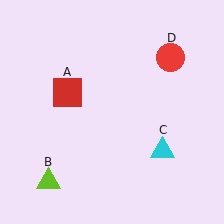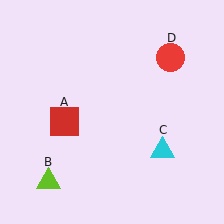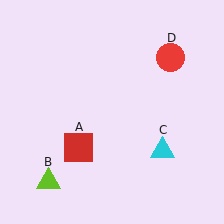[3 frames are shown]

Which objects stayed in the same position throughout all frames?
Lime triangle (object B) and cyan triangle (object C) and red circle (object D) remained stationary.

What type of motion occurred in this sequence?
The red square (object A) rotated counterclockwise around the center of the scene.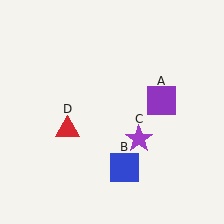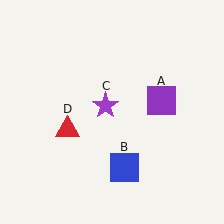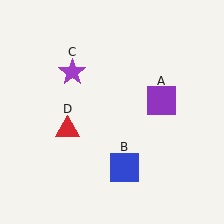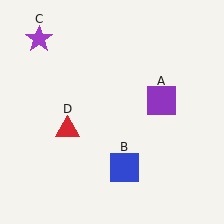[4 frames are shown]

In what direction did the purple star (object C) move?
The purple star (object C) moved up and to the left.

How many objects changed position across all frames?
1 object changed position: purple star (object C).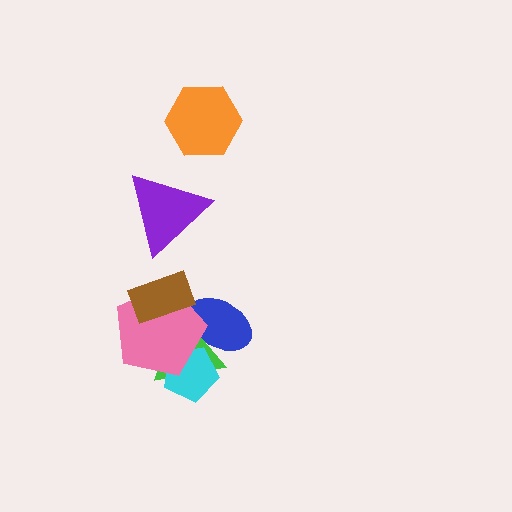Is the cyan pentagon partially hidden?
Yes, it is partially covered by another shape.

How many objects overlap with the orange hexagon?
0 objects overlap with the orange hexagon.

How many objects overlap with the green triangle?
4 objects overlap with the green triangle.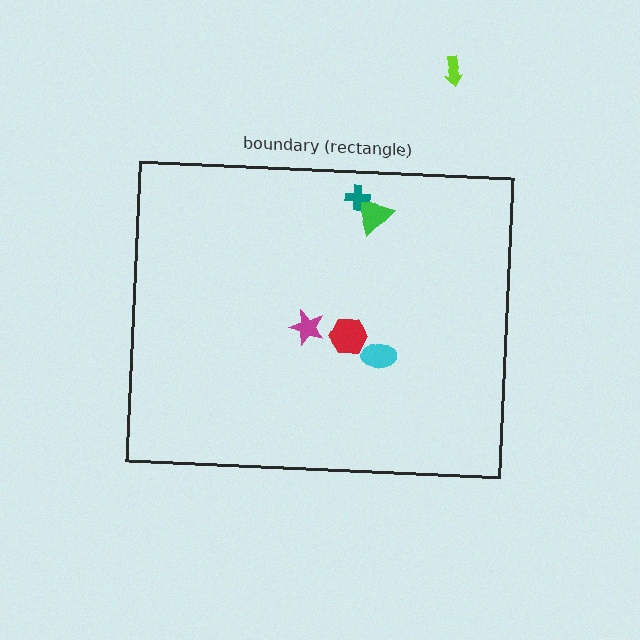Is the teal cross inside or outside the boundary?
Inside.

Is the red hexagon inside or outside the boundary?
Inside.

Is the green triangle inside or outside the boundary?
Inside.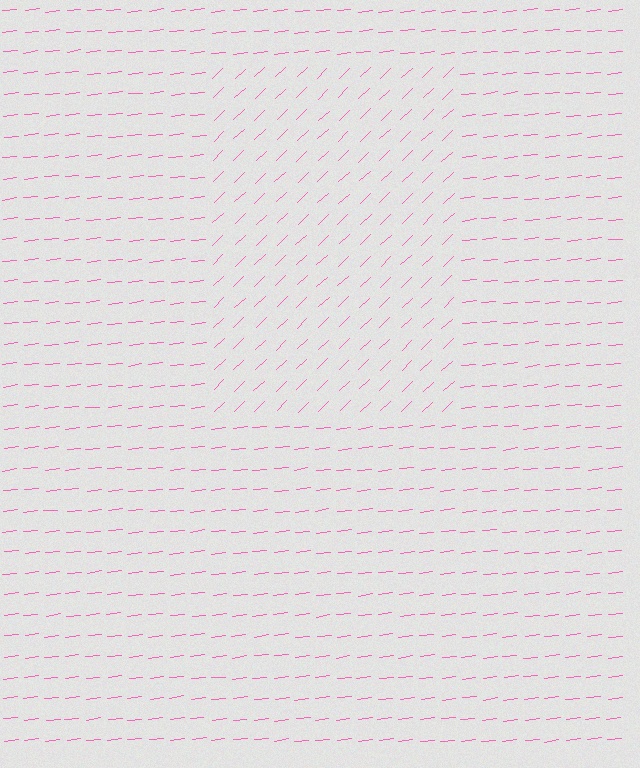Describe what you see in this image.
The image is filled with small pink line segments. A rectangle region in the image has lines oriented differently from the surrounding lines, creating a visible texture boundary.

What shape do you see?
I see a rectangle.